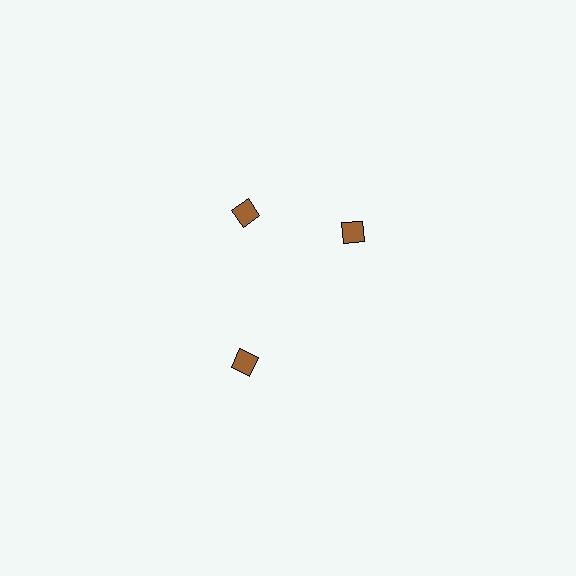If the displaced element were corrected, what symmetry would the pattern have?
It would have 3-fold rotational symmetry — the pattern would map onto itself every 120 degrees.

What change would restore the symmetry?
The symmetry would be restored by rotating it back into even spacing with its neighbors so that all 3 diamonds sit at equal angles and equal distance from the center.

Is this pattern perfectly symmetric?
No. The 3 brown diamonds are arranged in a ring, but one element near the 3 o'clock position is rotated out of alignment along the ring, breaking the 3-fold rotational symmetry.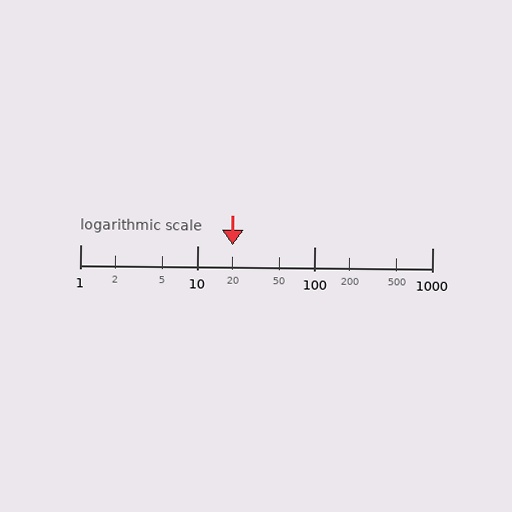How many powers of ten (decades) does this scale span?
The scale spans 3 decades, from 1 to 1000.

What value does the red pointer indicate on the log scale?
The pointer indicates approximately 20.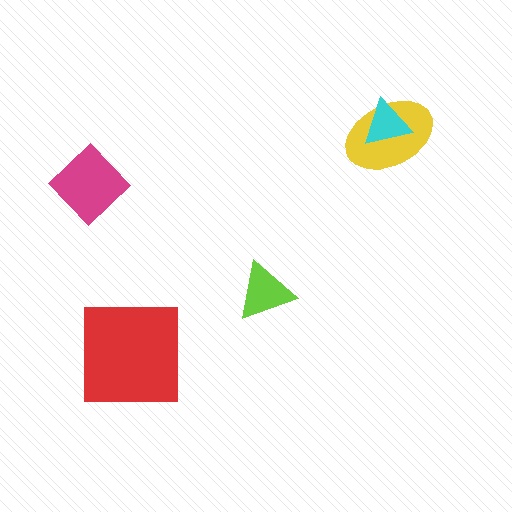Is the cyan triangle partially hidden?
No, no other shape covers it.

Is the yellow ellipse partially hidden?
Yes, it is partially covered by another shape.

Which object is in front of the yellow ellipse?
The cyan triangle is in front of the yellow ellipse.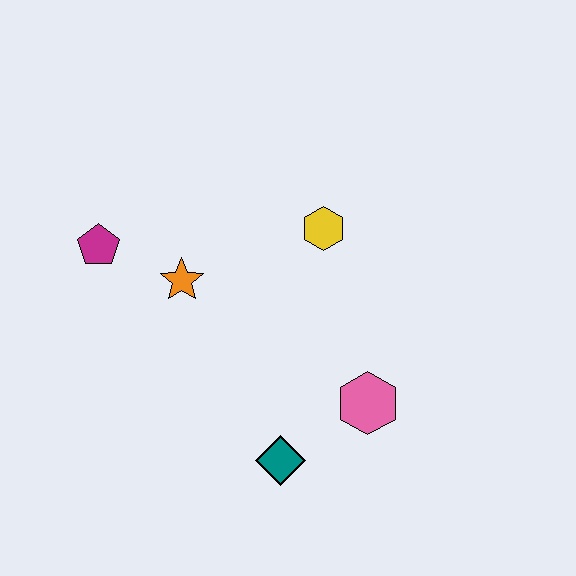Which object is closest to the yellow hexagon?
The orange star is closest to the yellow hexagon.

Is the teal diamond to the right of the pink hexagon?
No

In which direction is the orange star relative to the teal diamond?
The orange star is above the teal diamond.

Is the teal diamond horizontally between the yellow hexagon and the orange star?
Yes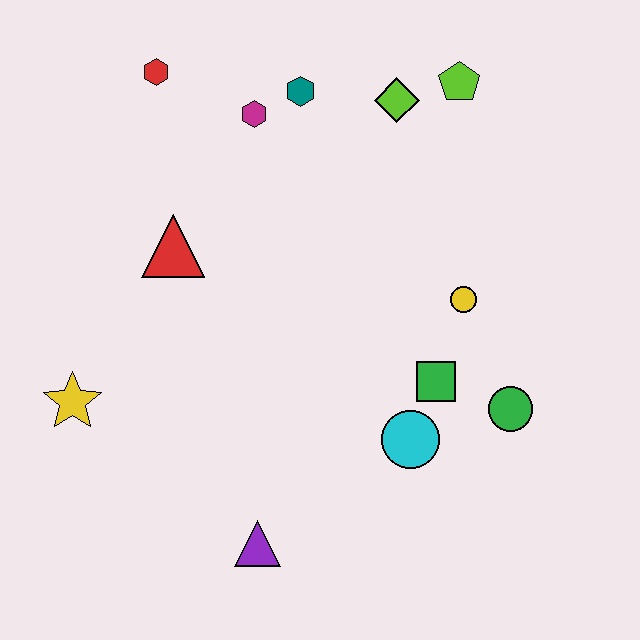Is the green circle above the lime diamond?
No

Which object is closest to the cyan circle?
The green square is closest to the cyan circle.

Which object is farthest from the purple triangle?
The lime pentagon is farthest from the purple triangle.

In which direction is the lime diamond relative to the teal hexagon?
The lime diamond is to the right of the teal hexagon.